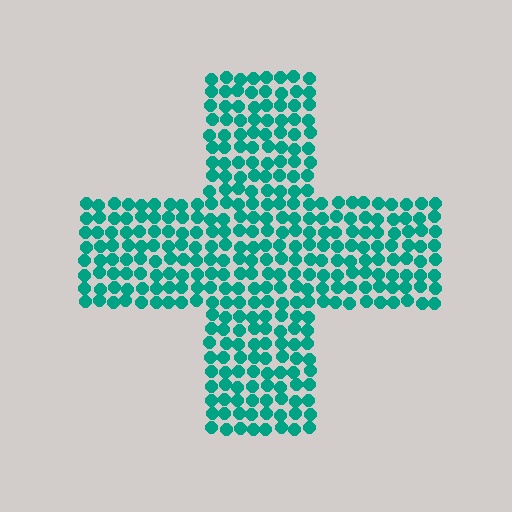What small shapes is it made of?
It is made of small circles.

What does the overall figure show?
The overall figure shows a cross.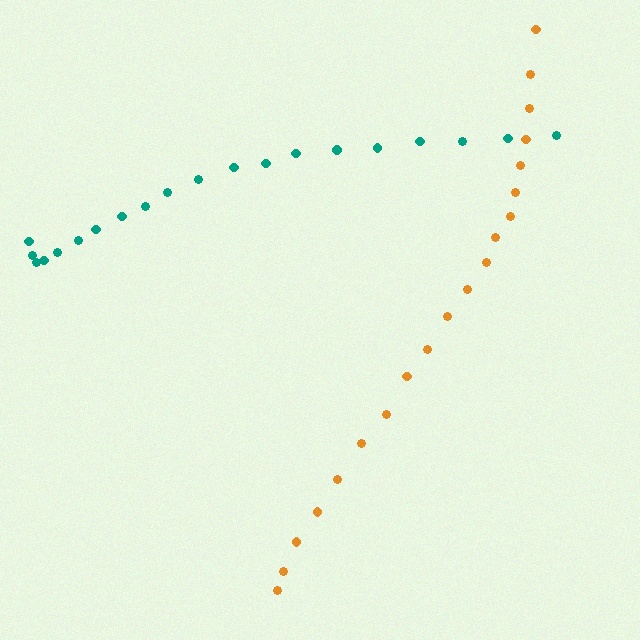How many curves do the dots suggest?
There are 2 distinct paths.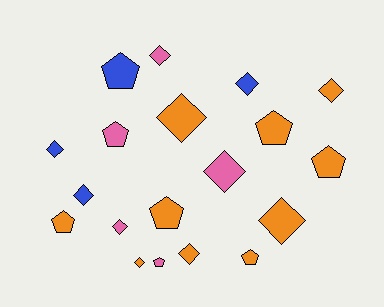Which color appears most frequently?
Orange, with 10 objects.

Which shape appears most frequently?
Diamond, with 11 objects.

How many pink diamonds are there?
There are 3 pink diamonds.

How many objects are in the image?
There are 19 objects.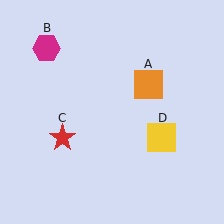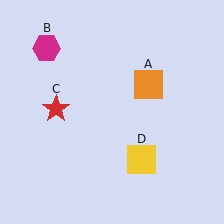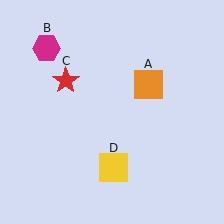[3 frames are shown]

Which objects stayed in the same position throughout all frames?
Orange square (object A) and magenta hexagon (object B) remained stationary.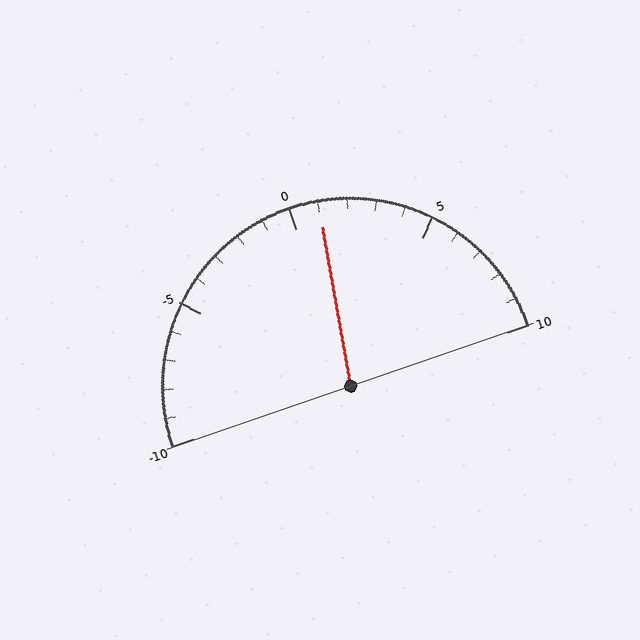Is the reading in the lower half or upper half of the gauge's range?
The reading is in the upper half of the range (-10 to 10).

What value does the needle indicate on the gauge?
The needle indicates approximately 1.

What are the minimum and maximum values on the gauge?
The gauge ranges from -10 to 10.